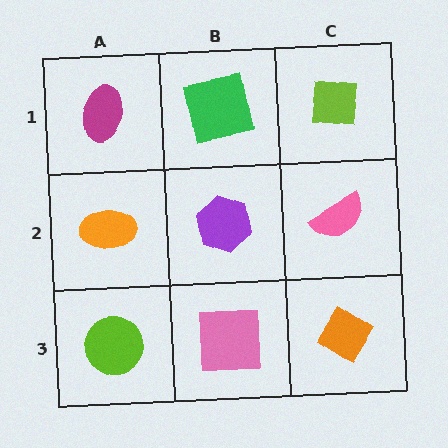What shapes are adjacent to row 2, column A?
A magenta ellipse (row 1, column A), a lime circle (row 3, column A), a purple hexagon (row 2, column B).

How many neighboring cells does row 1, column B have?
3.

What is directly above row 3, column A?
An orange ellipse.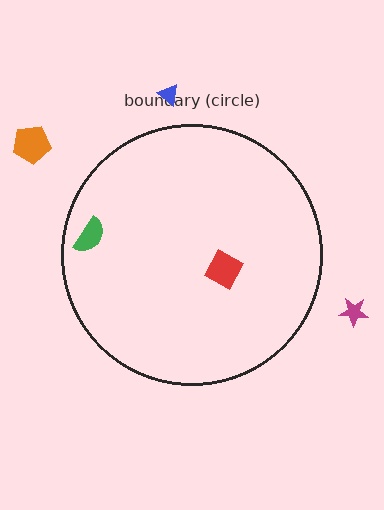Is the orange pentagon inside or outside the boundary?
Outside.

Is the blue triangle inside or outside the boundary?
Outside.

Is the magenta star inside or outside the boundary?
Outside.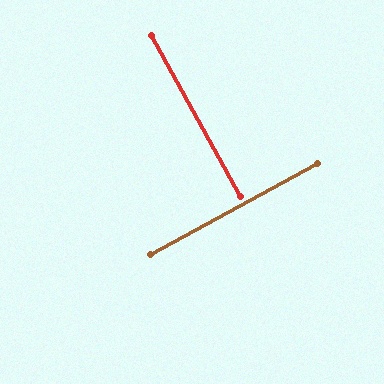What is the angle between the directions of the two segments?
Approximately 90 degrees.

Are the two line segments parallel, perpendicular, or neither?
Perpendicular — they meet at approximately 90°.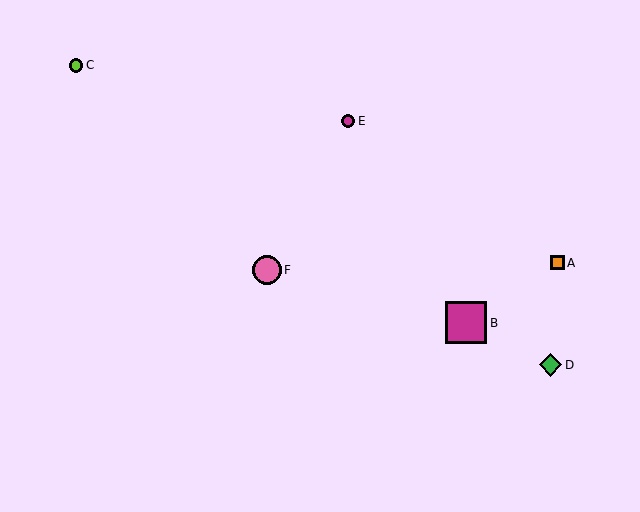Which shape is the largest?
The magenta square (labeled B) is the largest.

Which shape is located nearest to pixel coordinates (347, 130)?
The magenta circle (labeled E) at (348, 121) is nearest to that location.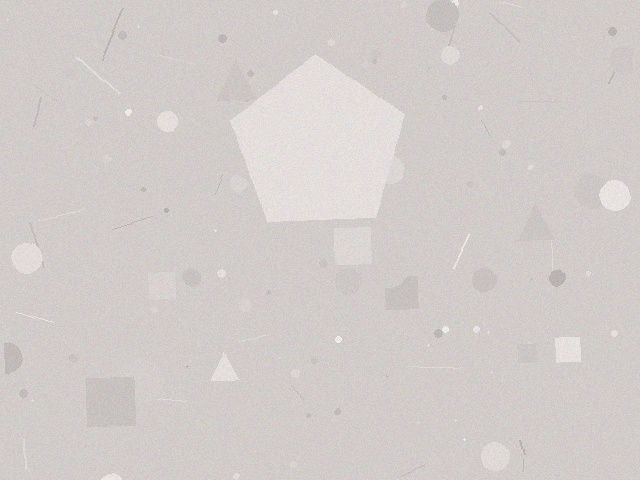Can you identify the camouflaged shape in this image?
The camouflaged shape is a pentagon.